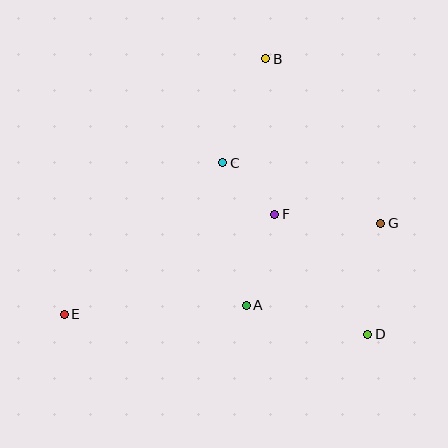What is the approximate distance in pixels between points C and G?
The distance between C and G is approximately 169 pixels.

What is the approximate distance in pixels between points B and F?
The distance between B and F is approximately 156 pixels.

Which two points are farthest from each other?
Points E and G are farthest from each other.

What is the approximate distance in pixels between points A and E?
The distance between A and E is approximately 182 pixels.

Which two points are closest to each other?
Points C and F are closest to each other.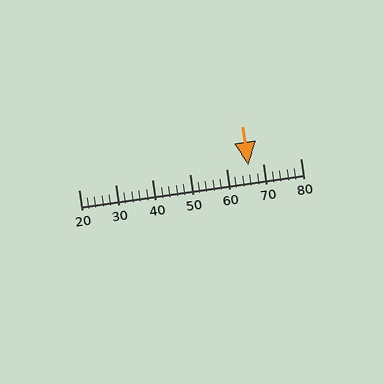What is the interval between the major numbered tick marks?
The major tick marks are spaced 10 units apart.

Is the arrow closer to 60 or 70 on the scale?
The arrow is closer to 70.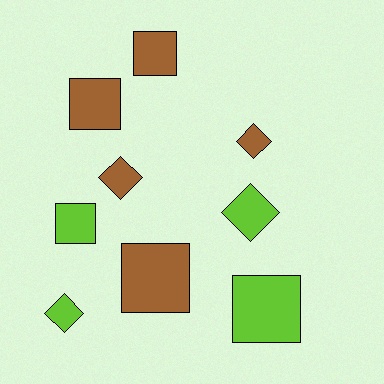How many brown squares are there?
There are 3 brown squares.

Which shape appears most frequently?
Square, with 5 objects.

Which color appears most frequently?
Brown, with 5 objects.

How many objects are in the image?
There are 9 objects.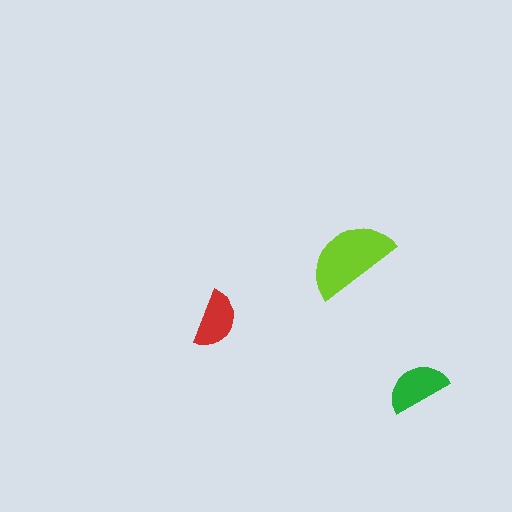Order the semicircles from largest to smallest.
the lime one, the green one, the red one.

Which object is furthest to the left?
The red semicircle is leftmost.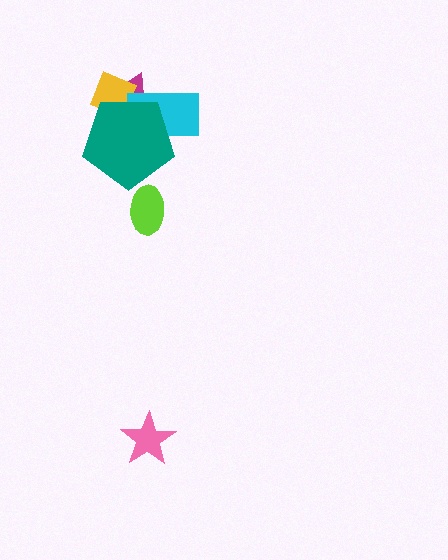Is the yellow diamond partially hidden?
Yes, it is partially covered by another shape.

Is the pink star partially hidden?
No, no other shape covers it.